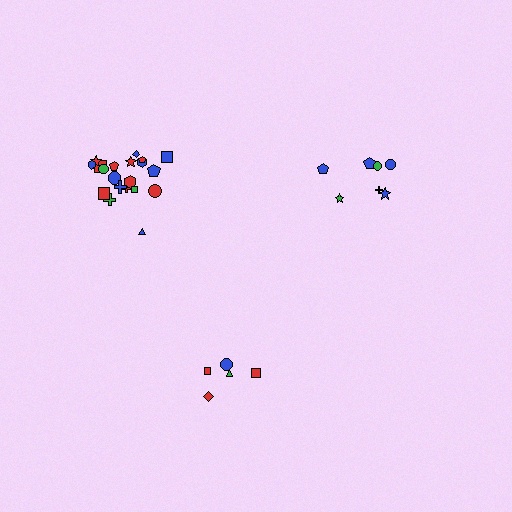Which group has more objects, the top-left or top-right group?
The top-left group.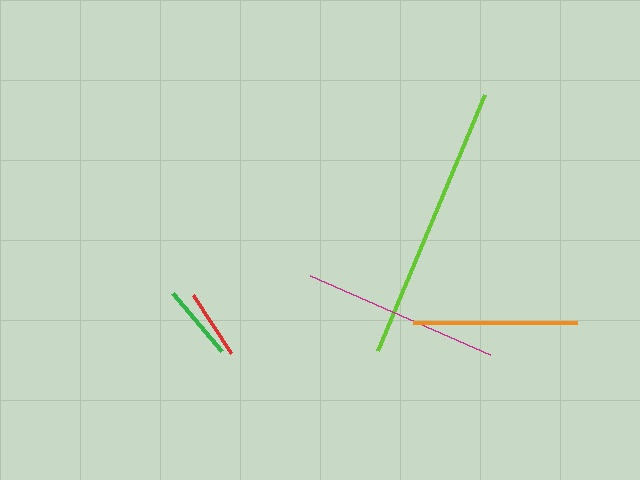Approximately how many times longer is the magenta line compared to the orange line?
The magenta line is approximately 1.2 times the length of the orange line.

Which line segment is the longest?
The lime line is the longest at approximately 278 pixels.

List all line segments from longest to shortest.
From longest to shortest: lime, magenta, orange, green, red.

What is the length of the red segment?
The red segment is approximately 69 pixels long.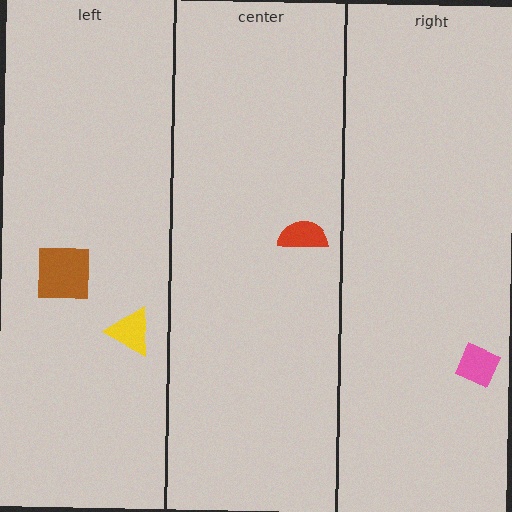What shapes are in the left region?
The yellow triangle, the brown square.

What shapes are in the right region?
The pink diamond.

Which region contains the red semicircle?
The center region.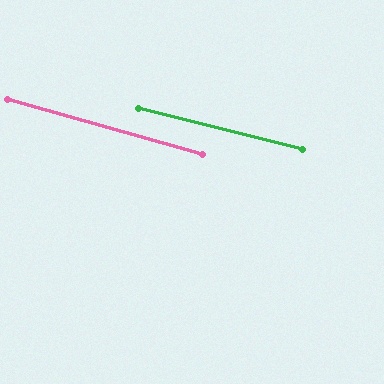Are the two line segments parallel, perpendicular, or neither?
Parallel — their directions differ by only 1.7°.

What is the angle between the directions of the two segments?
Approximately 2 degrees.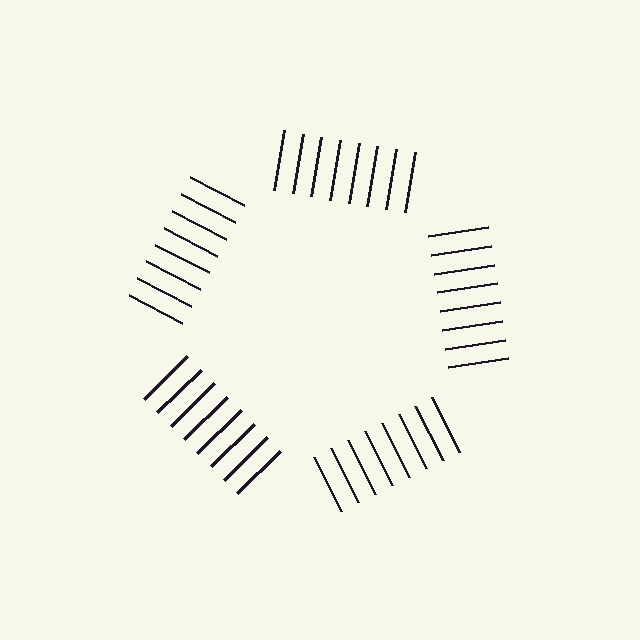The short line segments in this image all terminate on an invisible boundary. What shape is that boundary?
An illusory pentagon — the line segments terminate on its edges but no continuous stroke is drawn.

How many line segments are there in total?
40 — 8 along each of the 5 edges.